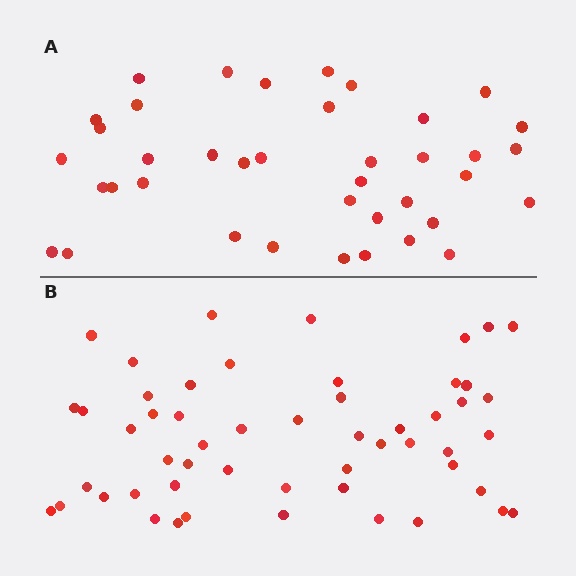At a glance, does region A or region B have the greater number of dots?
Region B (the bottom region) has more dots.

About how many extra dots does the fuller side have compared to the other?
Region B has approximately 15 more dots than region A.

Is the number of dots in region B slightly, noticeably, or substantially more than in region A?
Region B has noticeably more, but not dramatically so. The ratio is roughly 1.4 to 1.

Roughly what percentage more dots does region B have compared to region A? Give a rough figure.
About 35% more.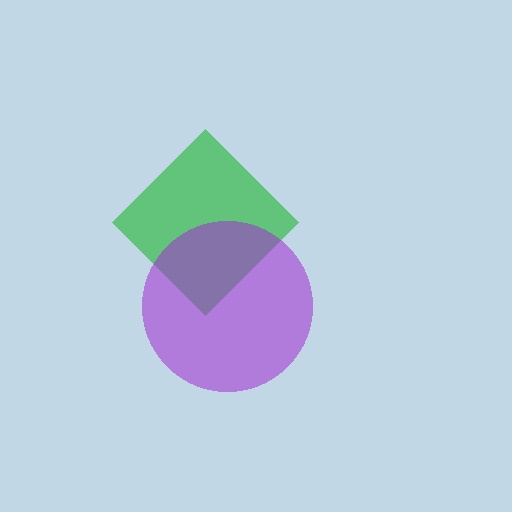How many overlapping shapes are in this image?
There are 2 overlapping shapes in the image.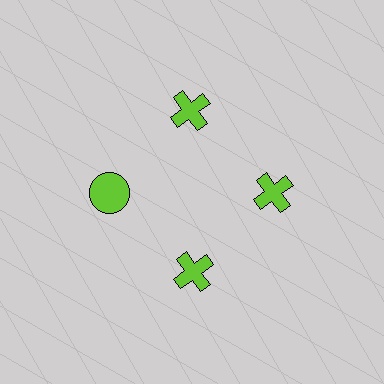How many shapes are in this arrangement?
There are 4 shapes arranged in a ring pattern.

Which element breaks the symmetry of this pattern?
The lime circle at roughly the 9 o'clock position breaks the symmetry. All other shapes are lime crosses.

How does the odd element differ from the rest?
It has a different shape: circle instead of cross.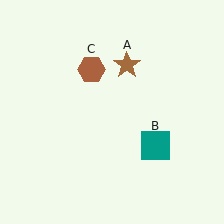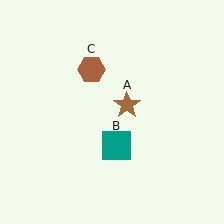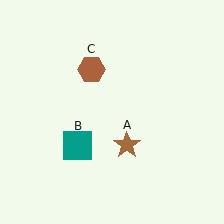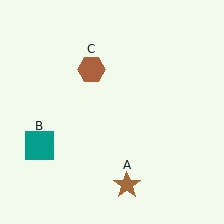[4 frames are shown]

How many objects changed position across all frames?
2 objects changed position: brown star (object A), teal square (object B).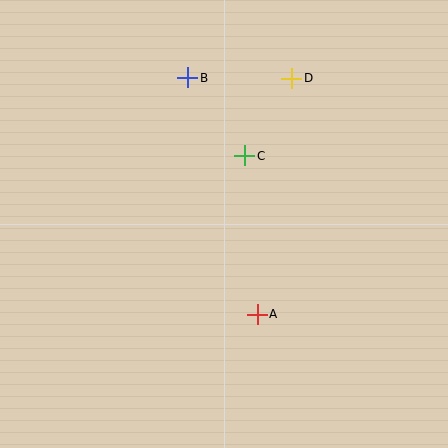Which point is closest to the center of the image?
Point C at (245, 156) is closest to the center.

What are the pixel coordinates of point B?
Point B is at (188, 78).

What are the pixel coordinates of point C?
Point C is at (245, 156).